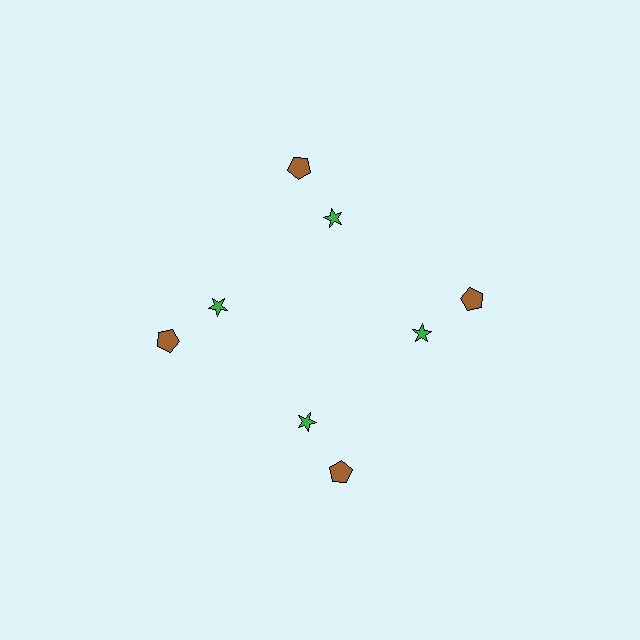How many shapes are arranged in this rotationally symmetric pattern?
There are 8 shapes, arranged in 4 groups of 2.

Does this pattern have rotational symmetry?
Yes, this pattern has 4-fold rotational symmetry. It looks the same after rotating 90 degrees around the center.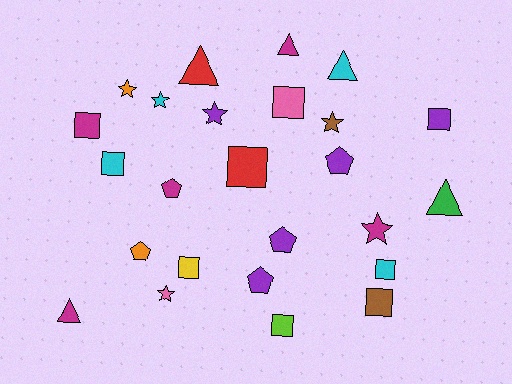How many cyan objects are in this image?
There are 4 cyan objects.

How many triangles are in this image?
There are 5 triangles.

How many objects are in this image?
There are 25 objects.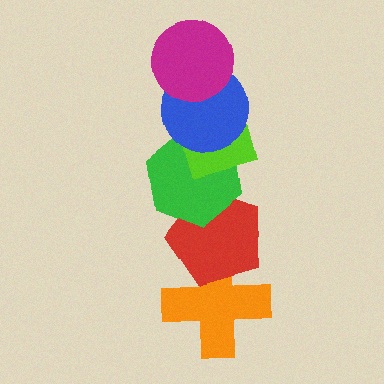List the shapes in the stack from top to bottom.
From top to bottom: the magenta circle, the blue circle, the lime diamond, the green hexagon, the red pentagon, the orange cross.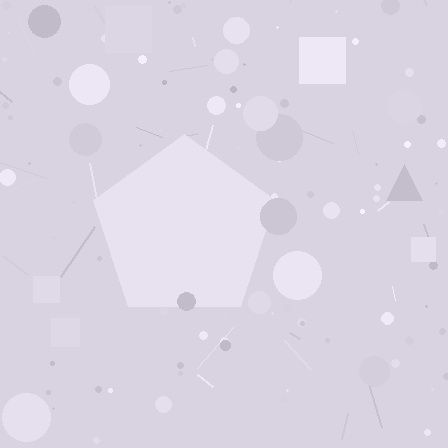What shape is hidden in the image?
A pentagon is hidden in the image.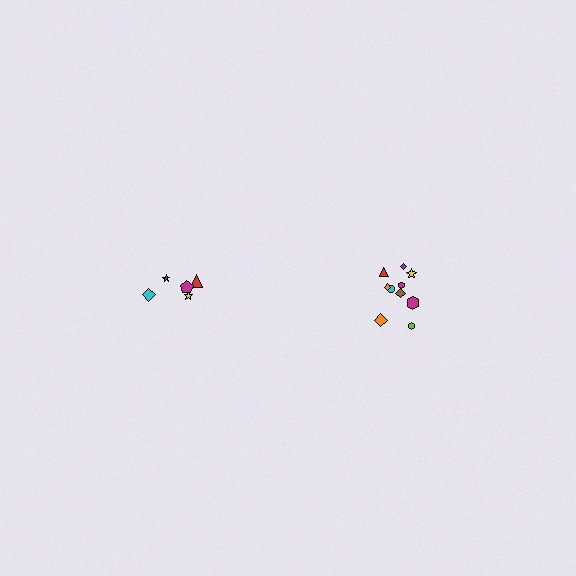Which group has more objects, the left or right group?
The right group.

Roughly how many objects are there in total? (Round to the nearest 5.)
Roughly 15 objects in total.